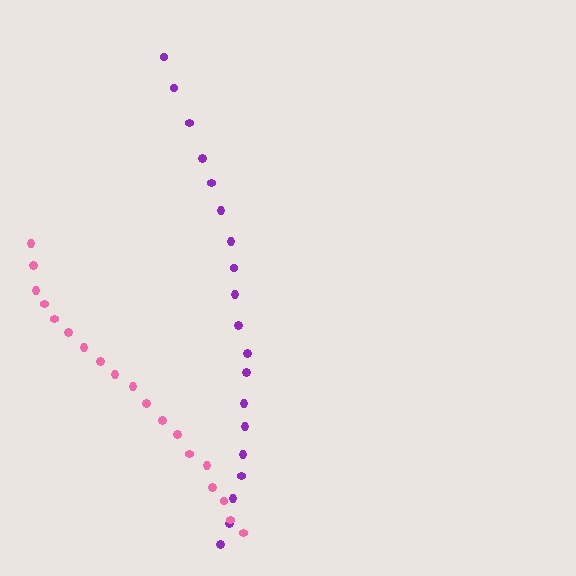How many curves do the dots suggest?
There are 2 distinct paths.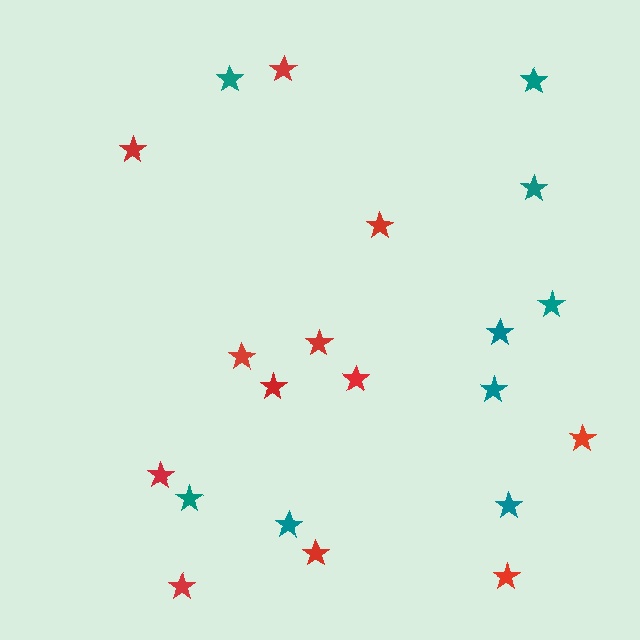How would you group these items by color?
There are 2 groups: one group of teal stars (9) and one group of red stars (12).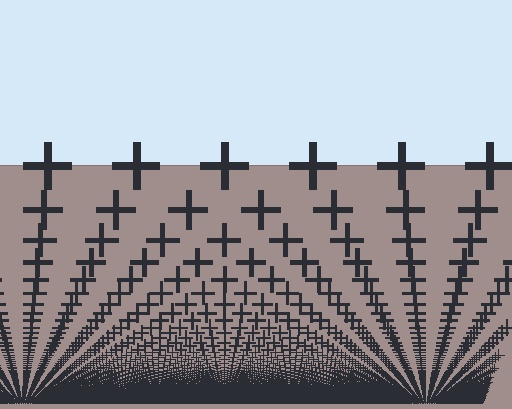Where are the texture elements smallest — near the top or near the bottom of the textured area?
Near the bottom.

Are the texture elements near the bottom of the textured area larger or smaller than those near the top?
Smaller. The gradient is inverted — elements near the bottom are smaller and denser.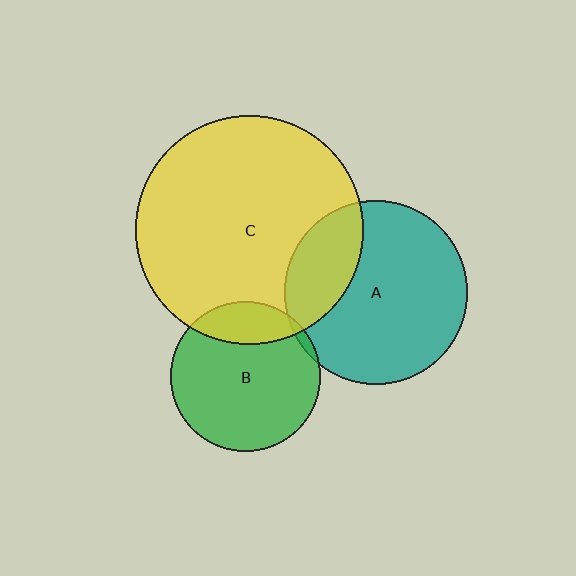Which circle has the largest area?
Circle C (yellow).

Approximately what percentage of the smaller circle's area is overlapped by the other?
Approximately 20%.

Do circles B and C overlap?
Yes.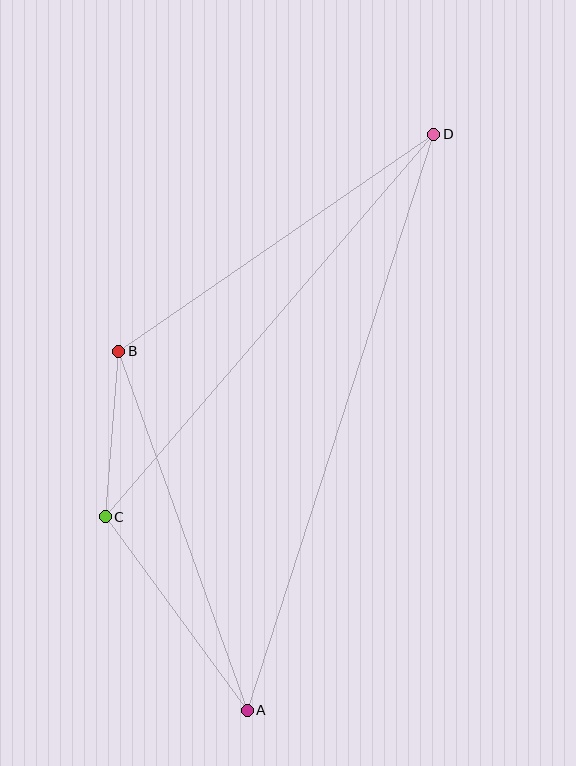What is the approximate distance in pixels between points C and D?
The distance between C and D is approximately 504 pixels.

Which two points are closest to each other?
Points B and C are closest to each other.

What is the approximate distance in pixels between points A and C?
The distance between A and C is approximately 240 pixels.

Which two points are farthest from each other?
Points A and D are farthest from each other.